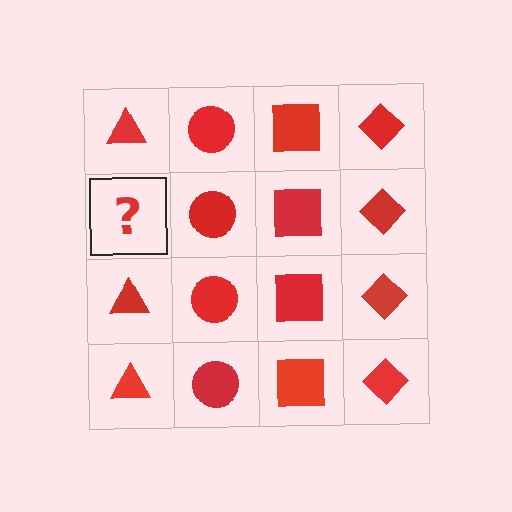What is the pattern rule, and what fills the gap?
The rule is that each column has a consistent shape. The gap should be filled with a red triangle.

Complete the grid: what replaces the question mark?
The question mark should be replaced with a red triangle.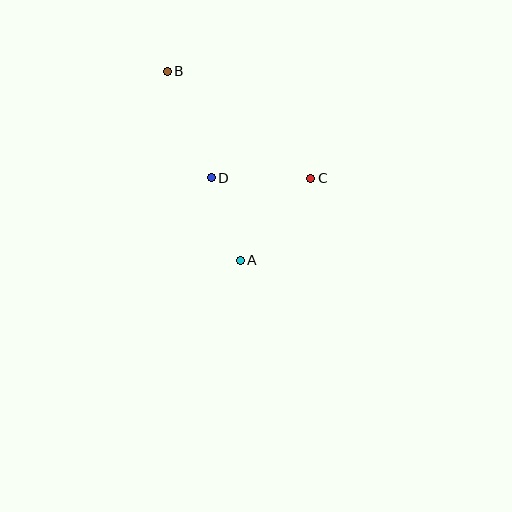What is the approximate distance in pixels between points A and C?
The distance between A and C is approximately 108 pixels.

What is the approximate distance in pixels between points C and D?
The distance between C and D is approximately 99 pixels.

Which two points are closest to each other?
Points A and D are closest to each other.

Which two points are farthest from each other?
Points A and B are farthest from each other.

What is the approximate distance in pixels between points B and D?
The distance between B and D is approximately 116 pixels.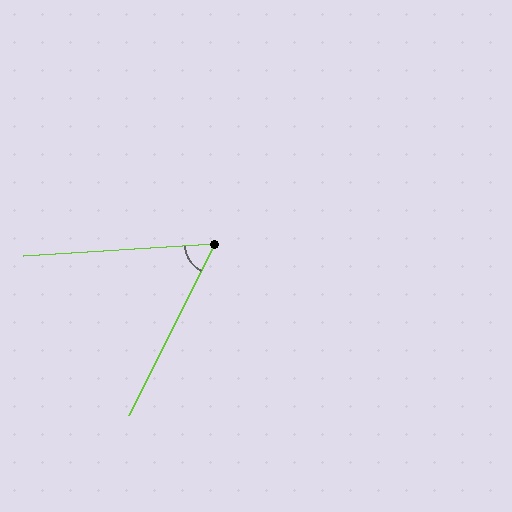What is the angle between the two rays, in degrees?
Approximately 60 degrees.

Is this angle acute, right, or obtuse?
It is acute.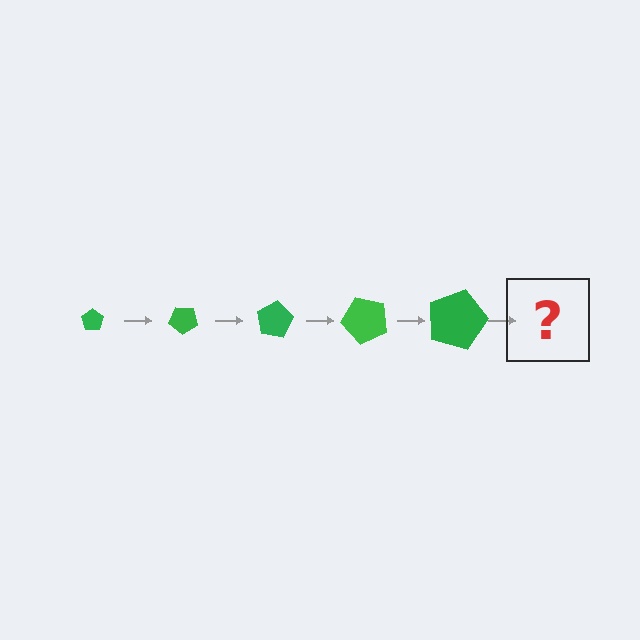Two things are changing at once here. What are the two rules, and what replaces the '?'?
The two rules are that the pentagon grows larger each step and it rotates 40 degrees each step. The '?' should be a pentagon, larger than the previous one and rotated 200 degrees from the start.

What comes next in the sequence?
The next element should be a pentagon, larger than the previous one and rotated 200 degrees from the start.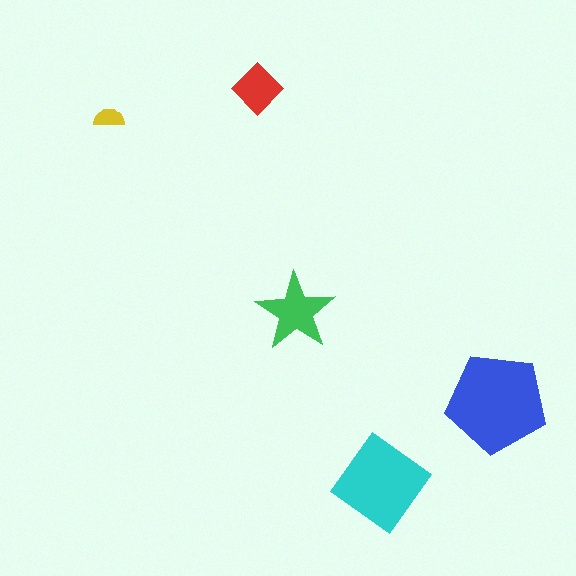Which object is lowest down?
The cyan diamond is bottommost.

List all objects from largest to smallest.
The blue pentagon, the cyan diamond, the green star, the red diamond, the yellow semicircle.